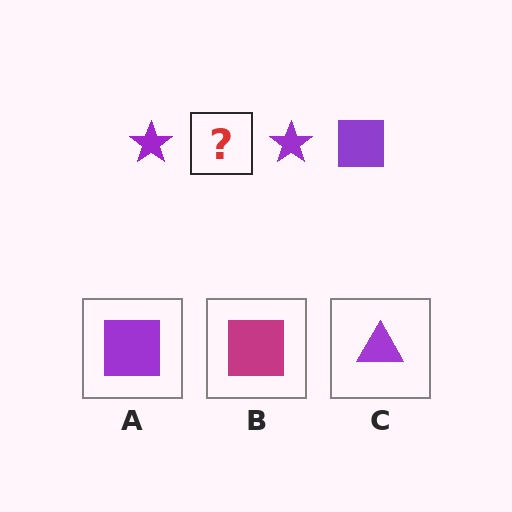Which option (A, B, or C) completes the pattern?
A.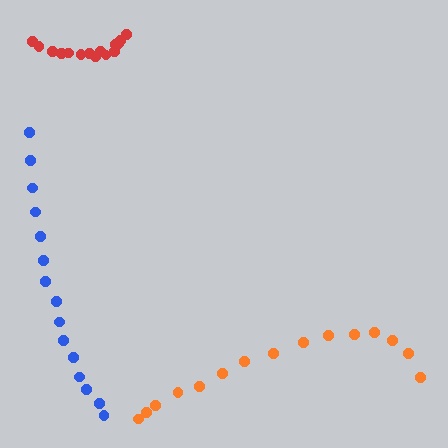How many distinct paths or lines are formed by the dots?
There are 3 distinct paths.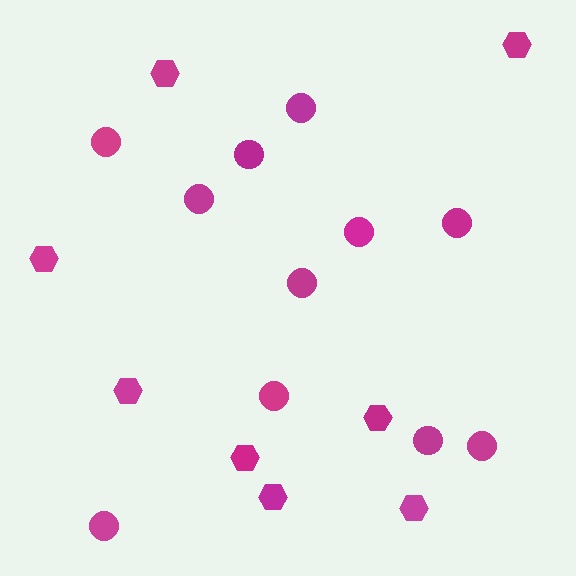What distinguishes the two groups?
There are 2 groups: one group of circles (11) and one group of hexagons (8).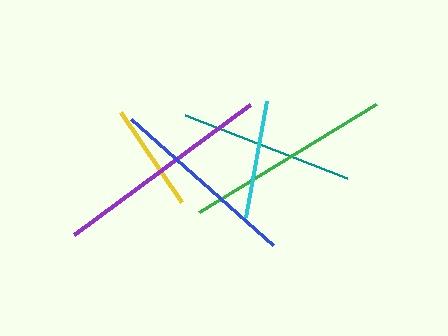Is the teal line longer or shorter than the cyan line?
The teal line is longer than the cyan line.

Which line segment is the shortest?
The yellow line is the shortest at approximately 109 pixels.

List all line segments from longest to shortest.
From longest to shortest: purple, green, blue, teal, cyan, yellow.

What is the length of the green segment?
The green segment is approximately 207 pixels long.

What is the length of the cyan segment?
The cyan segment is approximately 118 pixels long.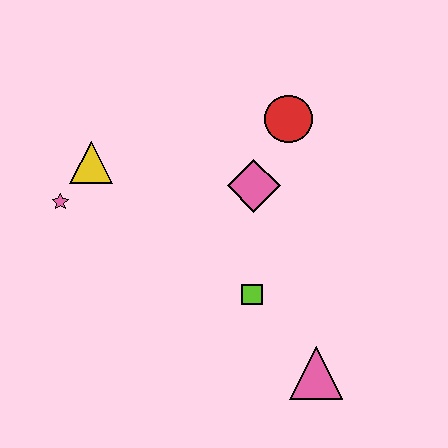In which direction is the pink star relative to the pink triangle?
The pink star is to the left of the pink triangle.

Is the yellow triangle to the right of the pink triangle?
No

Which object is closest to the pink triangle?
The lime square is closest to the pink triangle.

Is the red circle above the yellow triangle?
Yes